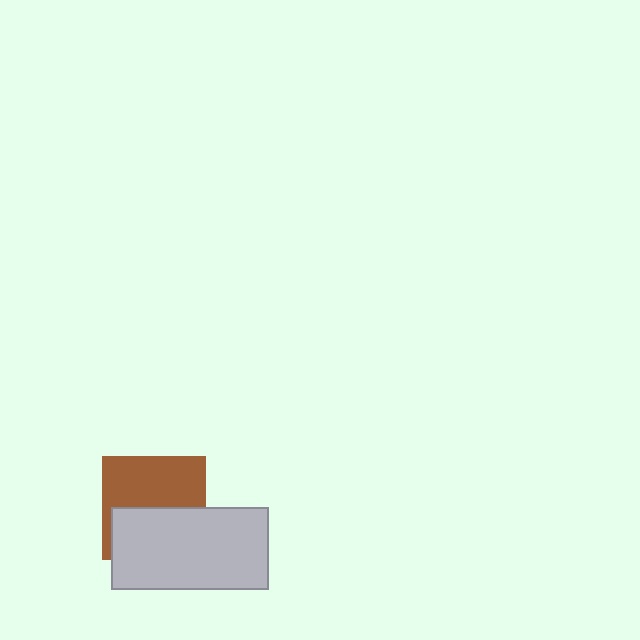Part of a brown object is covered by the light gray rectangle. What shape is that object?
It is a square.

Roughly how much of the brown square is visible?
About half of it is visible (roughly 55%).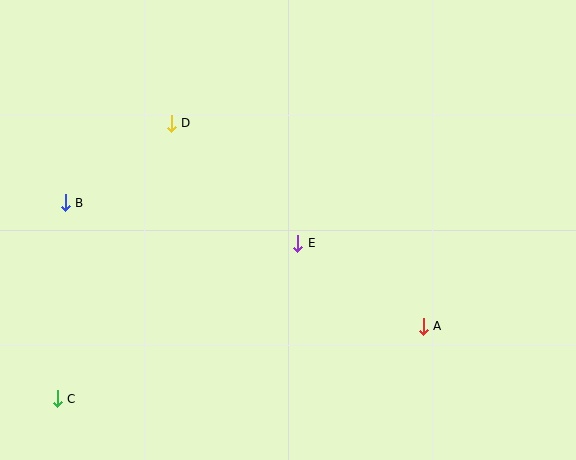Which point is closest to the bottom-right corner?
Point A is closest to the bottom-right corner.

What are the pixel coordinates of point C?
Point C is at (57, 399).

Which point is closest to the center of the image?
Point E at (298, 243) is closest to the center.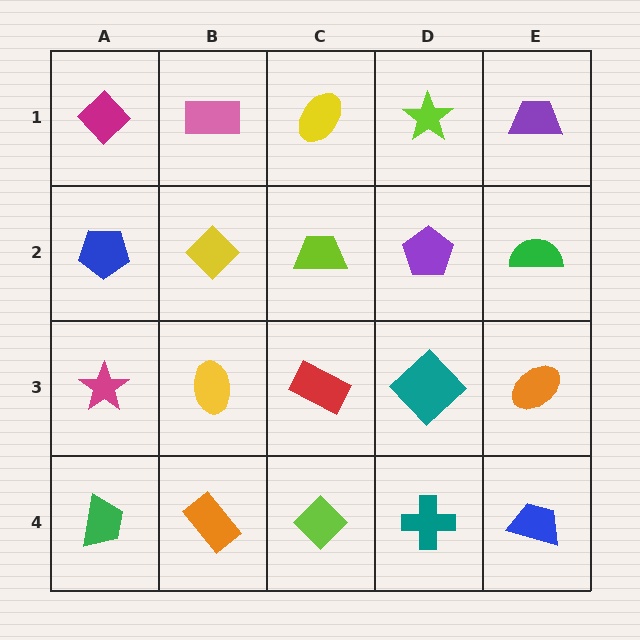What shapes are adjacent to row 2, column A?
A magenta diamond (row 1, column A), a magenta star (row 3, column A), a yellow diamond (row 2, column B).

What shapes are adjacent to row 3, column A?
A blue pentagon (row 2, column A), a green trapezoid (row 4, column A), a yellow ellipse (row 3, column B).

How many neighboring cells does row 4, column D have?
3.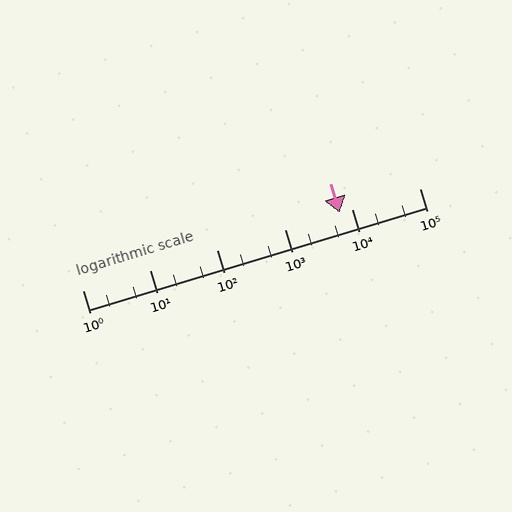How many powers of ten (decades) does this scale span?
The scale spans 5 decades, from 1 to 100000.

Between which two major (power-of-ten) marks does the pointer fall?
The pointer is between 1000 and 10000.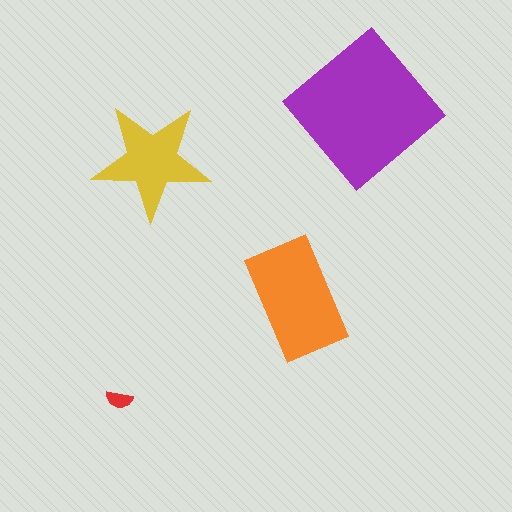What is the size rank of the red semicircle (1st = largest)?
4th.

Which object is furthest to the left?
The red semicircle is leftmost.